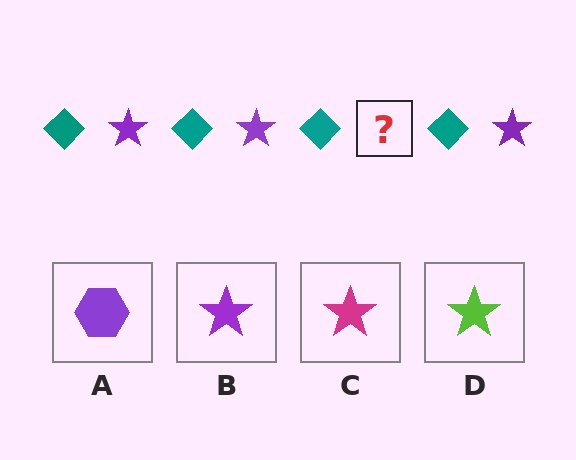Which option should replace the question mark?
Option B.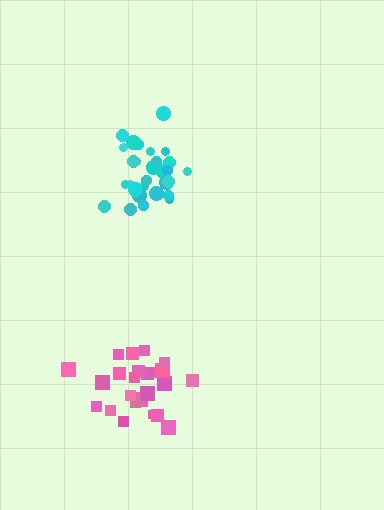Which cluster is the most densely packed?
Cyan.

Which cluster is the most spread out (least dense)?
Pink.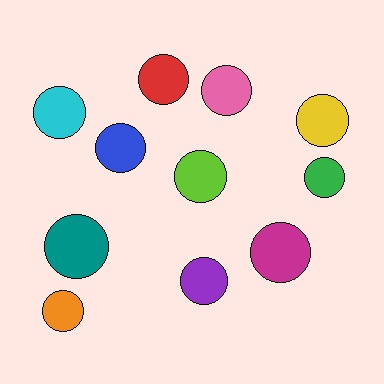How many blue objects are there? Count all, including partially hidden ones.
There is 1 blue object.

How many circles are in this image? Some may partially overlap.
There are 11 circles.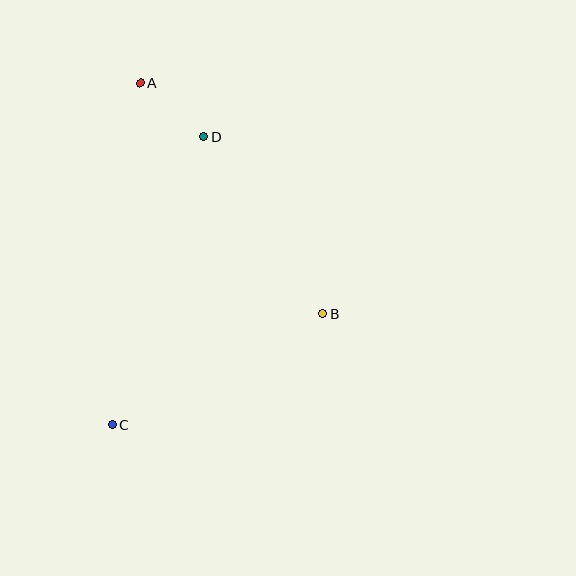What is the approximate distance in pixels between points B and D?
The distance between B and D is approximately 213 pixels.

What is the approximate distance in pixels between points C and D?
The distance between C and D is approximately 302 pixels.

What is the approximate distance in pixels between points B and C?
The distance between B and C is approximately 237 pixels.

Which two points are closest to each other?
Points A and D are closest to each other.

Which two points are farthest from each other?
Points A and C are farthest from each other.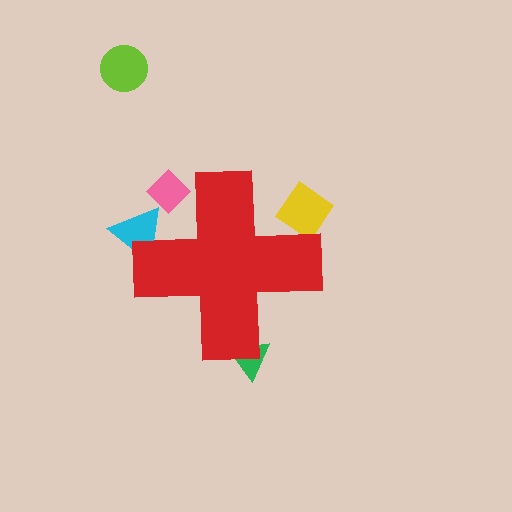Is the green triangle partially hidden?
Yes, the green triangle is partially hidden behind the red cross.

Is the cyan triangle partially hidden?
Yes, the cyan triangle is partially hidden behind the red cross.